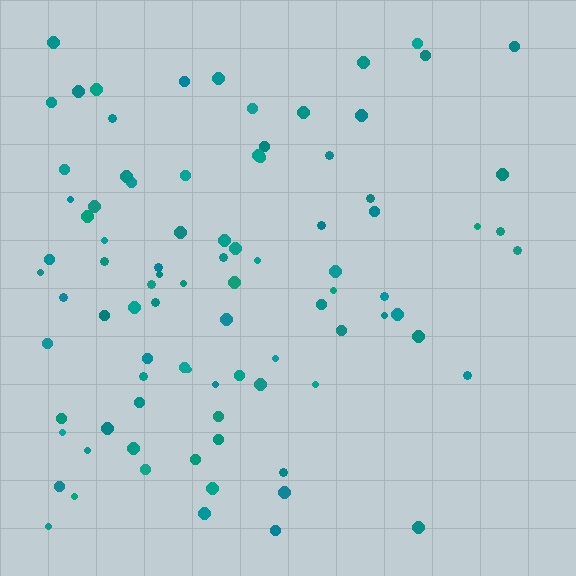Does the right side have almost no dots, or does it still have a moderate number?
Still a moderate number, just noticeably fewer than the left.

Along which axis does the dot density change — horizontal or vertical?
Horizontal.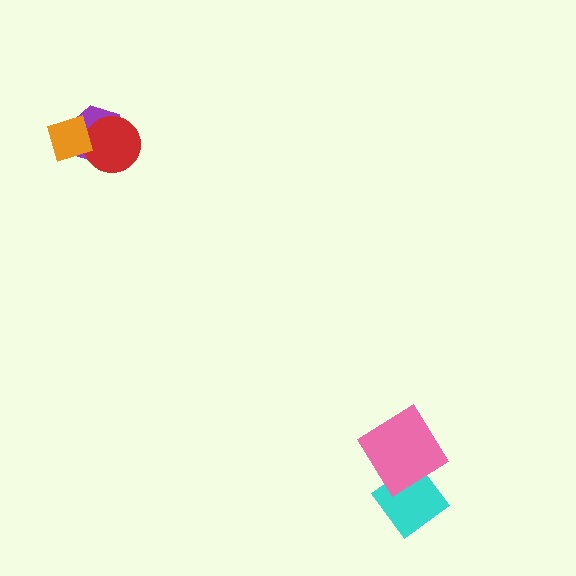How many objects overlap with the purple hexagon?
2 objects overlap with the purple hexagon.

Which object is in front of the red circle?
The orange diamond is in front of the red circle.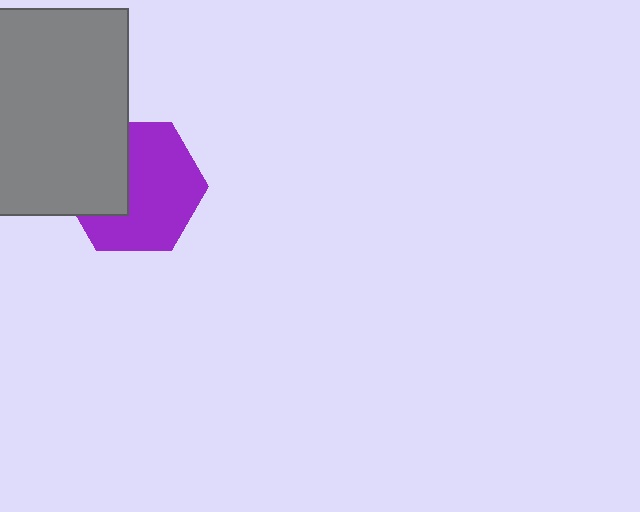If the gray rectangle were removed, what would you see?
You would see the complete purple hexagon.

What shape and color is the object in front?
The object in front is a gray rectangle.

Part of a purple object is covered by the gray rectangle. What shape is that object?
It is a hexagon.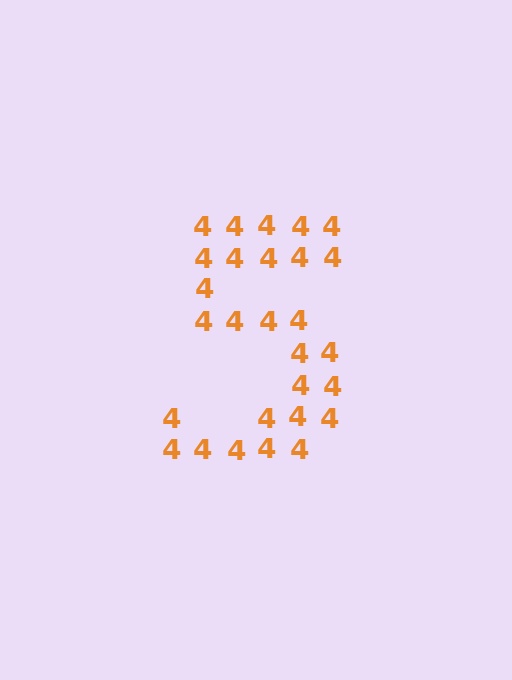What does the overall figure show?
The overall figure shows the digit 5.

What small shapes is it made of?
It is made of small digit 4's.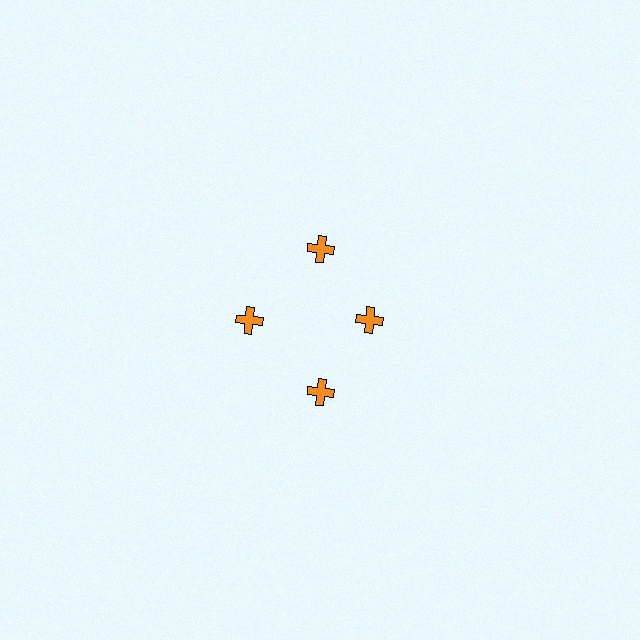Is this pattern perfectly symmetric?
No. The 4 orange crosses are arranged in a ring, but one element near the 3 o'clock position is pulled inward toward the center, breaking the 4-fold rotational symmetry.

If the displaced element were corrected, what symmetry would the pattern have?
It would have 4-fold rotational symmetry — the pattern would map onto itself every 90 degrees.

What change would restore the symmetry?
The symmetry would be restored by moving it outward, back onto the ring so that all 4 crosses sit at equal angles and equal distance from the center.